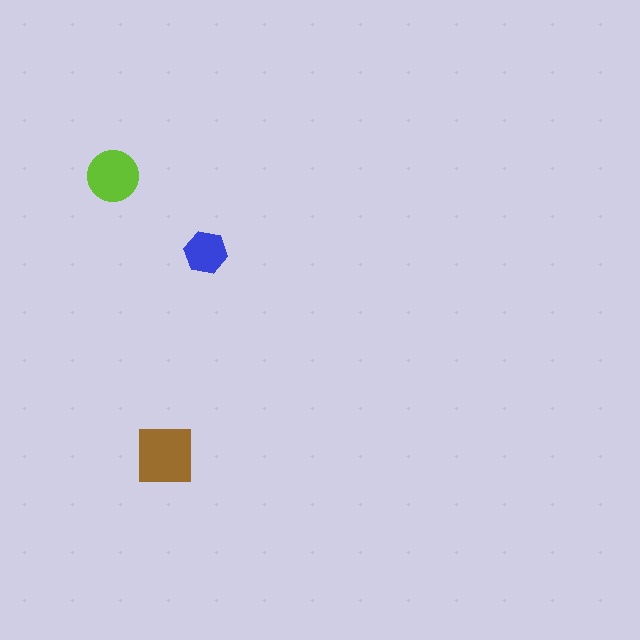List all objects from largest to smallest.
The brown square, the lime circle, the blue hexagon.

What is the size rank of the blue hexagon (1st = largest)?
3rd.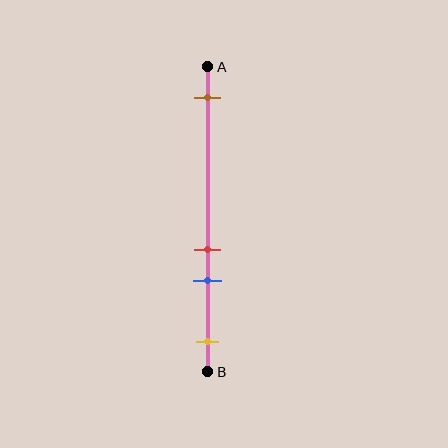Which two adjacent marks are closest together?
The red and blue marks are the closest adjacent pair.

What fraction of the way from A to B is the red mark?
The red mark is approximately 60% (0.6) of the way from A to B.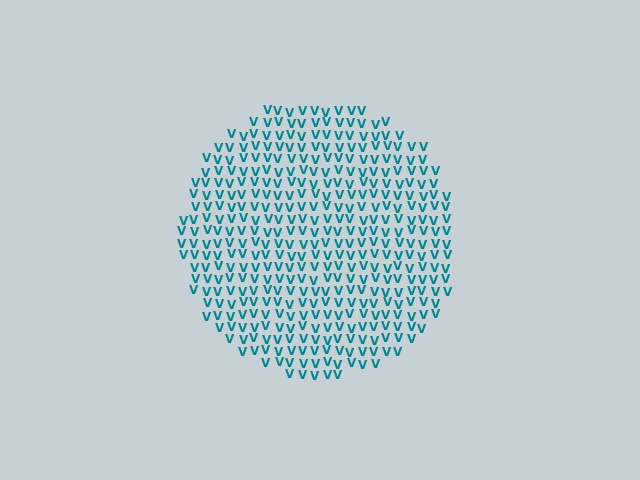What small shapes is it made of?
It is made of small letter V's.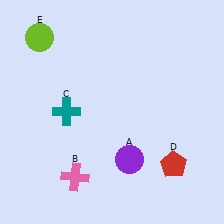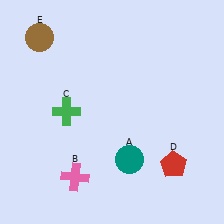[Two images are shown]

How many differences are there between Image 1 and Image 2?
There are 3 differences between the two images.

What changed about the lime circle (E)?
In Image 1, E is lime. In Image 2, it changed to brown.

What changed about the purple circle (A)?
In Image 1, A is purple. In Image 2, it changed to teal.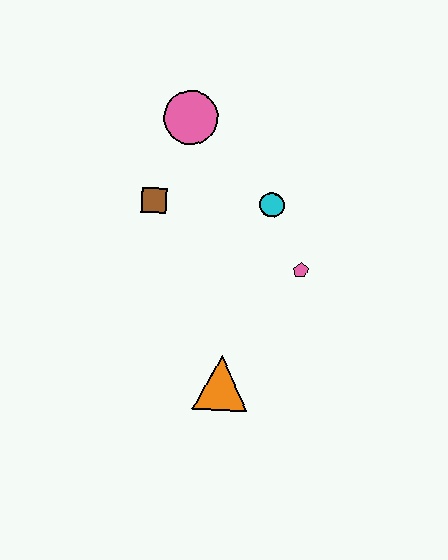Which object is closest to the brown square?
The pink circle is closest to the brown square.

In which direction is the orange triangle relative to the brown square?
The orange triangle is below the brown square.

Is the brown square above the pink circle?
No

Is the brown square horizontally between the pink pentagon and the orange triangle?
No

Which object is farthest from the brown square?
The orange triangle is farthest from the brown square.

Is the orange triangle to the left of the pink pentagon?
Yes